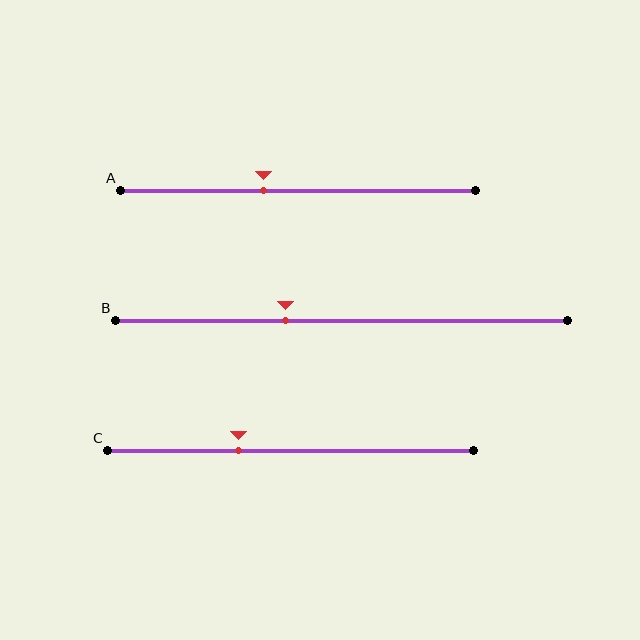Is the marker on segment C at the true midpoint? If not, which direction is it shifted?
No, the marker on segment C is shifted to the left by about 14% of the segment length.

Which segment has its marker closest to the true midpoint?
Segment A has its marker closest to the true midpoint.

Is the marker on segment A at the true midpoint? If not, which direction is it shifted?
No, the marker on segment A is shifted to the left by about 10% of the segment length.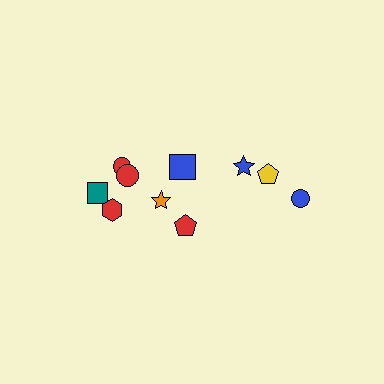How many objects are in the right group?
There are 3 objects.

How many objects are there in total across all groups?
There are 10 objects.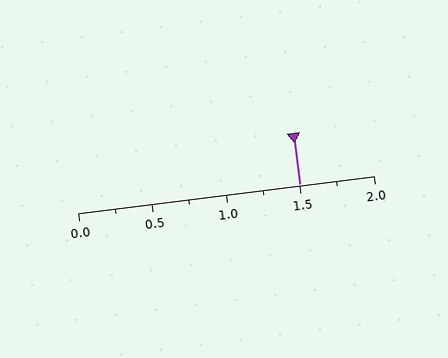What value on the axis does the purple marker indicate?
The marker indicates approximately 1.5.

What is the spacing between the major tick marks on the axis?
The major ticks are spaced 0.5 apart.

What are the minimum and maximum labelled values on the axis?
The axis runs from 0.0 to 2.0.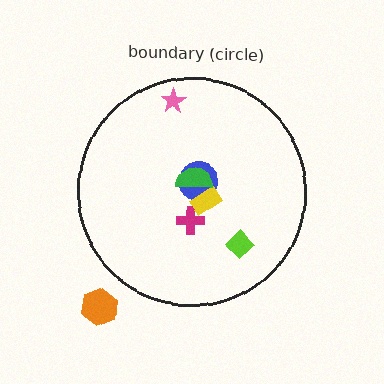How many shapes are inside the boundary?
6 inside, 1 outside.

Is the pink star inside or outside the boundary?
Inside.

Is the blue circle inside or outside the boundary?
Inside.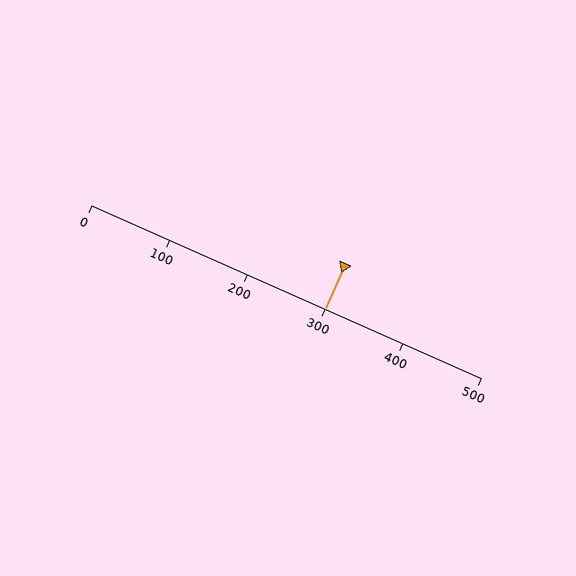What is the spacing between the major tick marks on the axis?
The major ticks are spaced 100 apart.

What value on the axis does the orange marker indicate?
The marker indicates approximately 300.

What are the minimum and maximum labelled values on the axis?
The axis runs from 0 to 500.